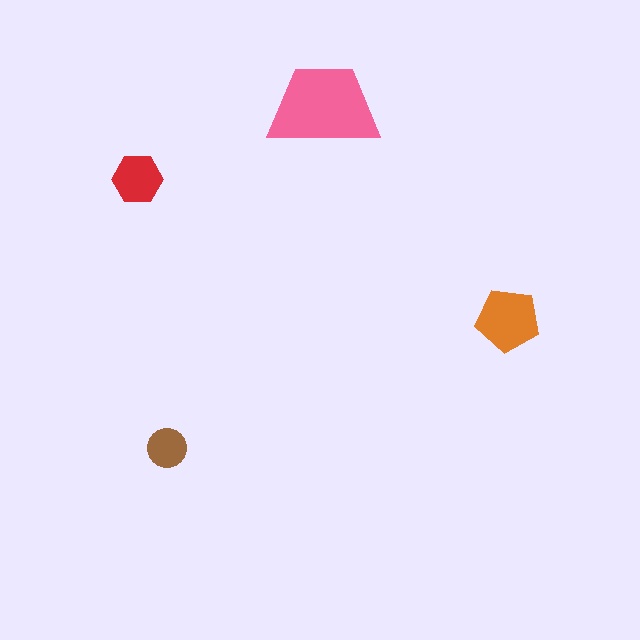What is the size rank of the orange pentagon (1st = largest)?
2nd.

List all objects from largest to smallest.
The pink trapezoid, the orange pentagon, the red hexagon, the brown circle.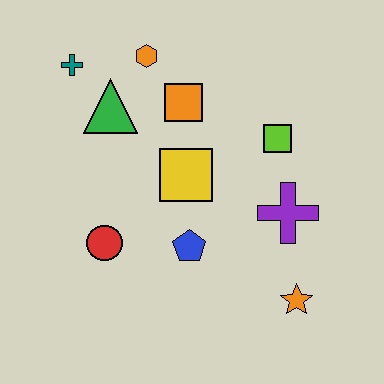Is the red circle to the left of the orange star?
Yes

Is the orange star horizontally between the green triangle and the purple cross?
No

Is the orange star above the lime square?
No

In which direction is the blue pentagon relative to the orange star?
The blue pentagon is to the left of the orange star.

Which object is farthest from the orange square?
The orange star is farthest from the orange square.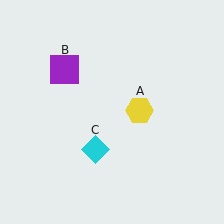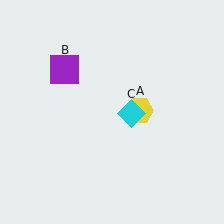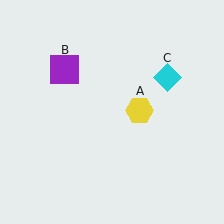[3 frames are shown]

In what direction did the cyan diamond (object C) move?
The cyan diamond (object C) moved up and to the right.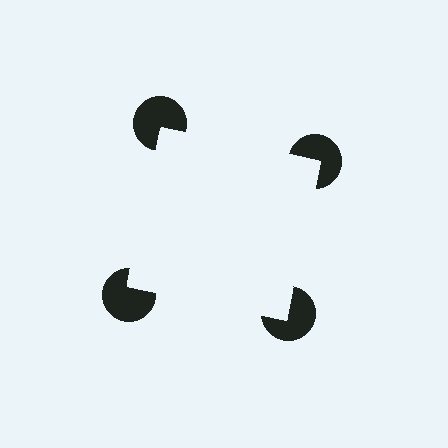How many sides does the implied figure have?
4 sides.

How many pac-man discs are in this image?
There are 4 — one at each vertex of the illusory square.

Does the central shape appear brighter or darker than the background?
It typically appears slightly brighter than the background, even though no actual brightness change is drawn.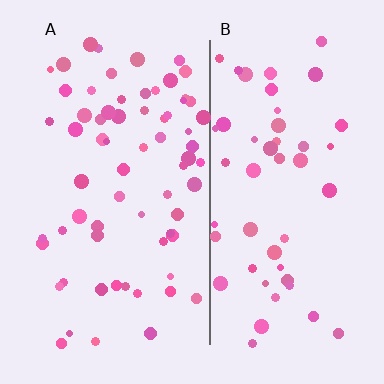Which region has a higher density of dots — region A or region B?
A (the left).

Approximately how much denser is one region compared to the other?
Approximately 1.4× — region A over region B.